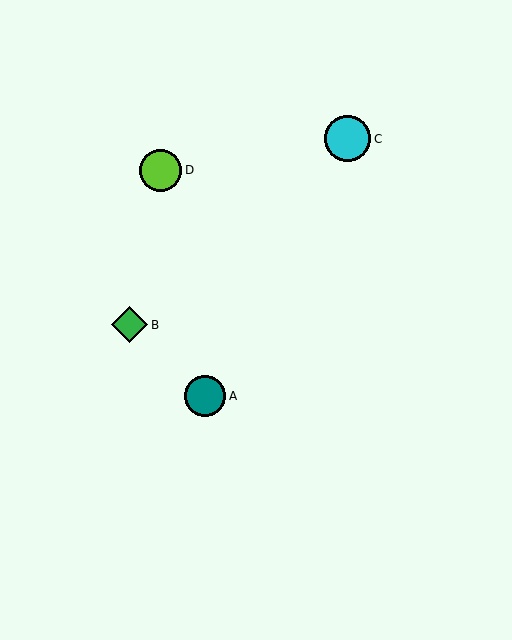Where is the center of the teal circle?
The center of the teal circle is at (205, 396).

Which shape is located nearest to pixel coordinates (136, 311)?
The green diamond (labeled B) at (130, 325) is nearest to that location.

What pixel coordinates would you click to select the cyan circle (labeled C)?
Click at (347, 139) to select the cyan circle C.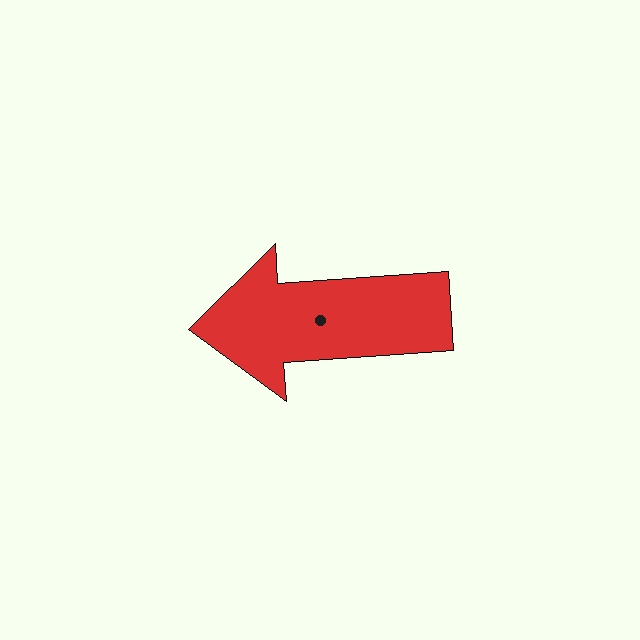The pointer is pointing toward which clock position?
Roughly 9 o'clock.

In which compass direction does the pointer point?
West.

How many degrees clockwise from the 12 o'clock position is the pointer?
Approximately 266 degrees.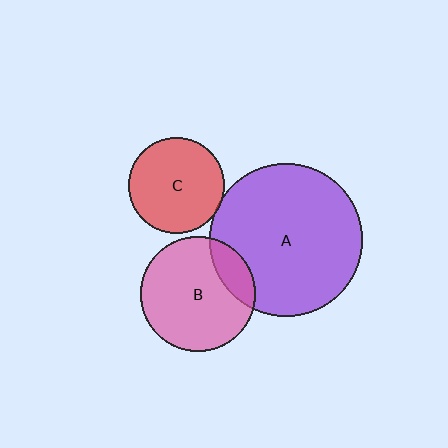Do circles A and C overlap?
Yes.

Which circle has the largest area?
Circle A (purple).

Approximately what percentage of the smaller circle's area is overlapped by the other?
Approximately 5%.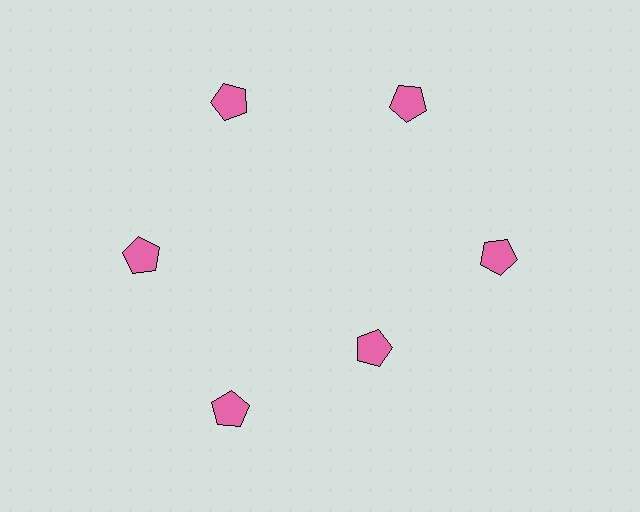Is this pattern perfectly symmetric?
No. The 6 pink pentagons are arranged in a ring, but one element near the 5 o'clock position is pulled inward toward the center, breaking the 6-fold rotational symmetry.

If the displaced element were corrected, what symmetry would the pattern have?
It would have 6-fold rotational symmetry — the pattern would map onto itself every 60 degrees.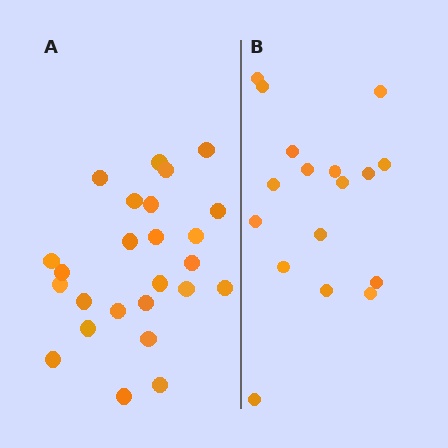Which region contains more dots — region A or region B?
Region A (the left region) has more dots.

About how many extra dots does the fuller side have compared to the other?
Region A has roughly 8 or so more dots than region B.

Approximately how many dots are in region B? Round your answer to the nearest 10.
About 20 dots. (The exact count is 17, which rounds to 20.)